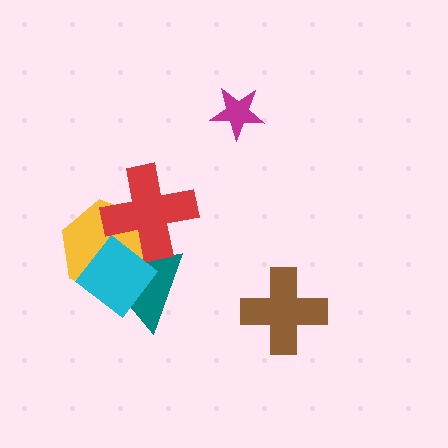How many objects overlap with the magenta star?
0 objects overlap with the magenta star.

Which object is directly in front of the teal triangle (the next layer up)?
The red cross is directly in front of the teal triangle.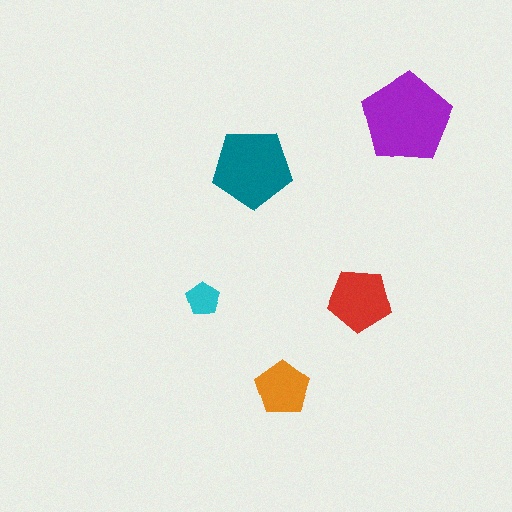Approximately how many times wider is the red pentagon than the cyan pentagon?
About 2 times wider.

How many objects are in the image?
There are 5 objects in the image.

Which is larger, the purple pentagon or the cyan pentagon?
The purple one.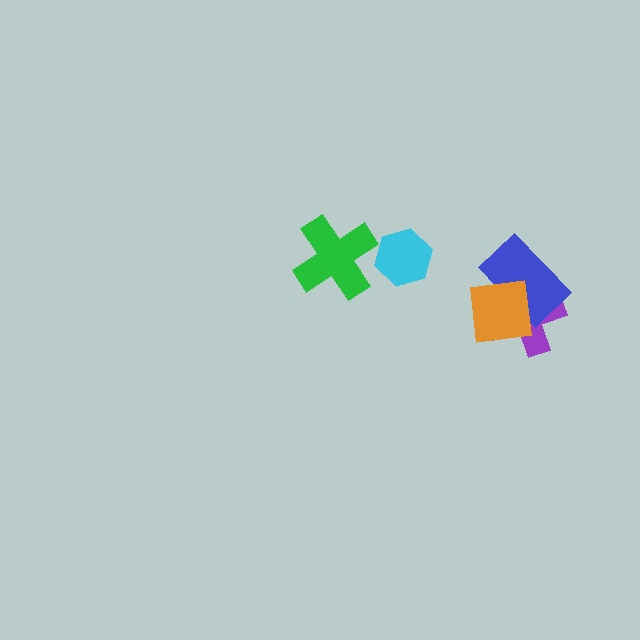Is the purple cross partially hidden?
Yes, it is partially covered by another shape.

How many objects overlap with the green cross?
0 objects overlap with the green cross.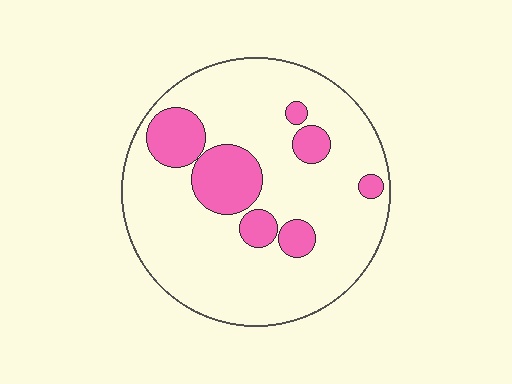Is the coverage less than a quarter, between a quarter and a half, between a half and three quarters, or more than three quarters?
Less than a quarter.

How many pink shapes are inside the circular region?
7.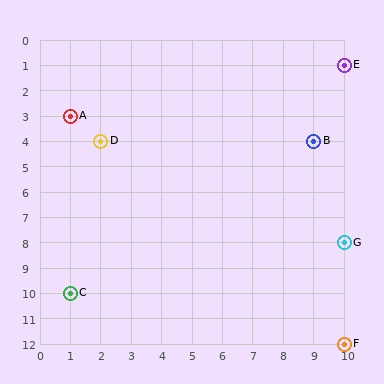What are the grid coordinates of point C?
Point C is at grid coordinates (1, 10).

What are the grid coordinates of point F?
Point F is at grid coordinates (10, 12).